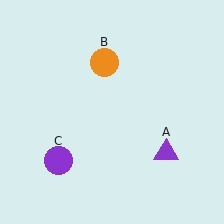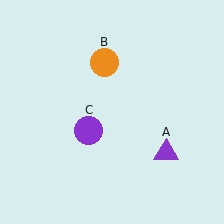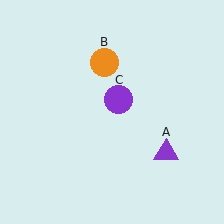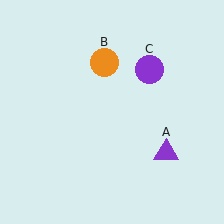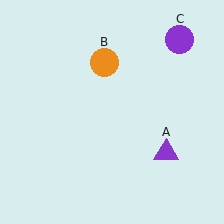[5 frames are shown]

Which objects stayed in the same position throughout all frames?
Purple triangle (object A) and orange circle (object B) remained stationary.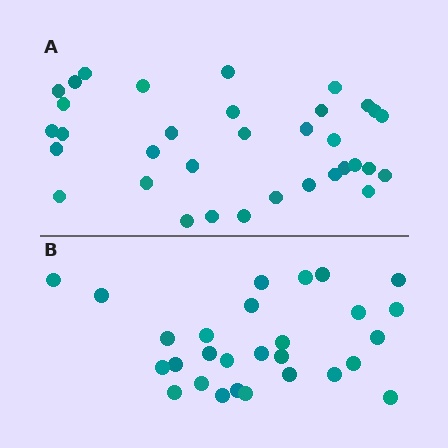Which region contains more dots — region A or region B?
Region A (the top region) has more dots.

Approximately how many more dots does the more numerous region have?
Region A has about 6 more dots than region B.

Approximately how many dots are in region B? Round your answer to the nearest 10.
About 30 dots. (The exact count is 28, which rounds to 30.)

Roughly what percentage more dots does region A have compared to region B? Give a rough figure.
About 20% more.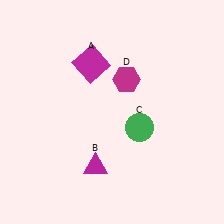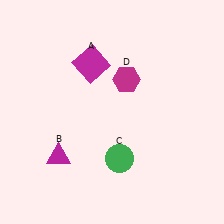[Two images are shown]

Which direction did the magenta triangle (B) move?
The magenta triangle (B) moved left.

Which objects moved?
The objects that moved are: the magenta triangle (B), the green circle (C).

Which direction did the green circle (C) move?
The green circle (C) moved down.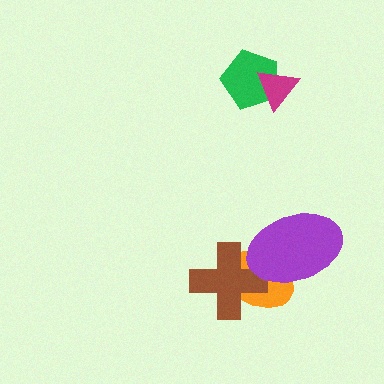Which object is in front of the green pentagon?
The magenta triangle is in front of the green pentagon.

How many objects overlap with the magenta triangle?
1 object overlaps with the magenta triangle.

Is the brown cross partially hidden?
Yes, it is partially covered by another shape.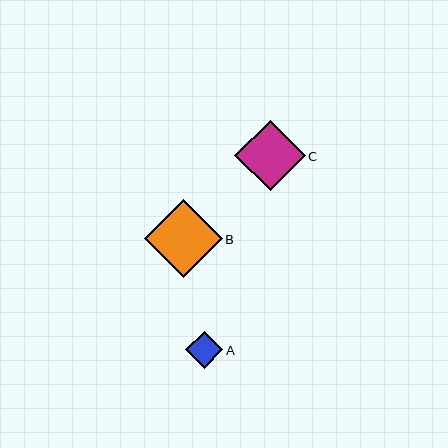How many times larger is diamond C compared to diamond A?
Diamond C is approximately 1.9 times the size of diamond A.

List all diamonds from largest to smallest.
From largest to smallest: B, C, A.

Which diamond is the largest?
Diamond B is the largest with a size of approximately 77 pixels.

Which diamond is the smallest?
Diamond A is the smallest with a size of approximately 37 pixels.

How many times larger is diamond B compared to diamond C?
Diamond B is approximately 1.1 times the size of diamond C.